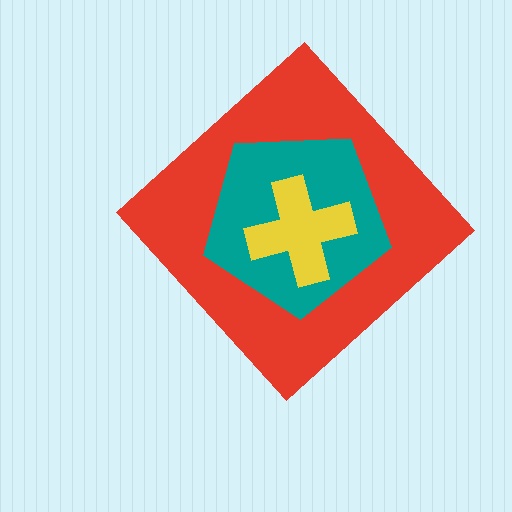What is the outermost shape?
The red diamond.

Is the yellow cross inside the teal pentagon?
Yes.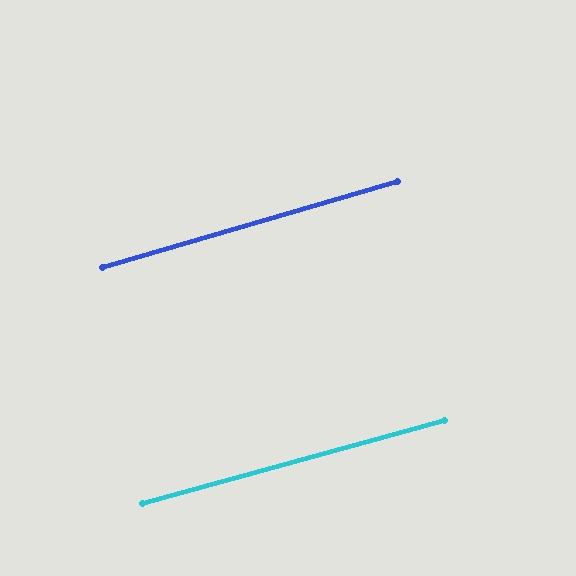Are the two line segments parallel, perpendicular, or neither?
Parallel — their directions differ by only 0.8°.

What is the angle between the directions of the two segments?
Approximately 1 degree.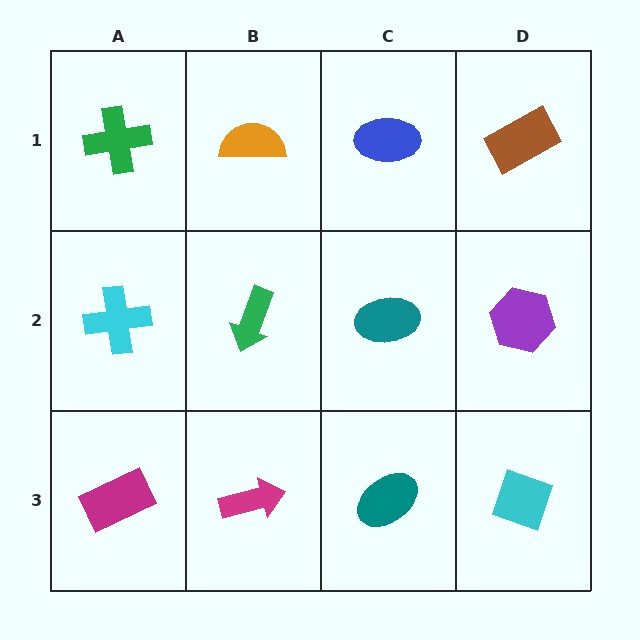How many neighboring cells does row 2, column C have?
4.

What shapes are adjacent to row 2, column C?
A blue ellipse (row 1, column C), a teal ellipse (row 3, column C), a green arrow (row 2, column B), a purple hexagon (row 2, column D).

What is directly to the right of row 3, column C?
A cyan diamond.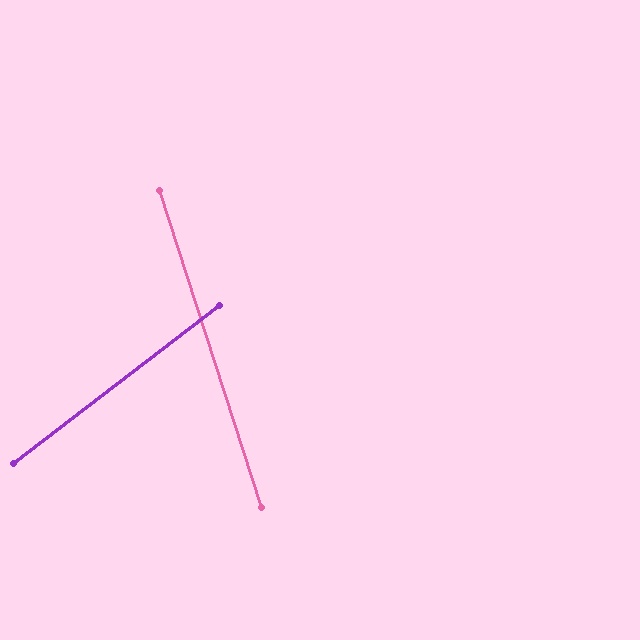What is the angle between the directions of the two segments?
Approximately 71 degrees.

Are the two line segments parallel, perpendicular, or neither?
Neither parallel nor perpendicular — they differ by about 71°.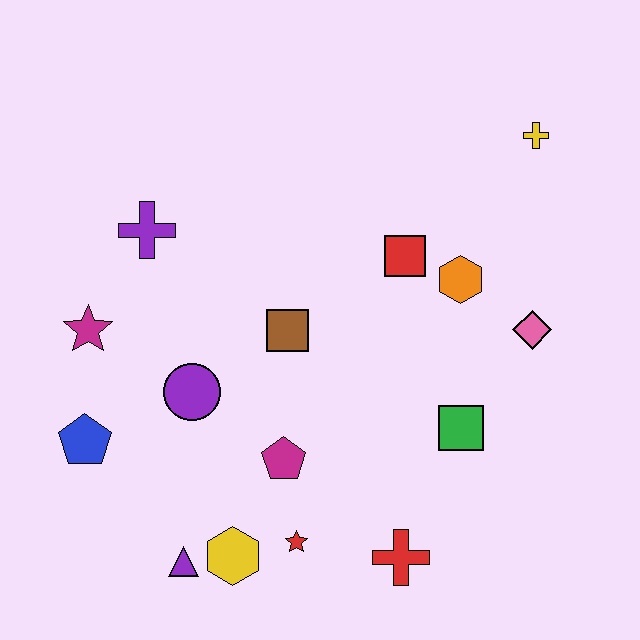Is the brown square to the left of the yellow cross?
Yes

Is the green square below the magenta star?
Yes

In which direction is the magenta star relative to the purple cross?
The magenta star is below the purple cross.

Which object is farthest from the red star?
The yellow cross is farthest from the red star.